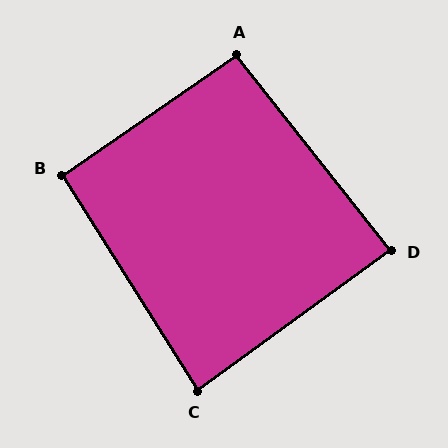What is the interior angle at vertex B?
Approximately 92 degrees (approximately right).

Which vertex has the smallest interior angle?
C, at approximately 86 degrees.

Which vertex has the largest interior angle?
A, at approximately 94 degrees.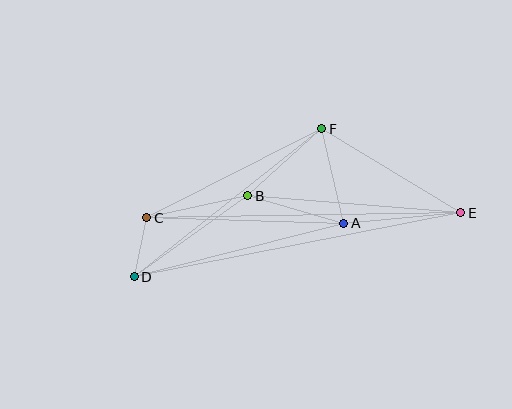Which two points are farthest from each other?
Points D and E are farthest from each other.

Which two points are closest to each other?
Points C and D are closest to each other.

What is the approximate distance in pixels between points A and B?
The distance between A and B is approximately 100 pixels.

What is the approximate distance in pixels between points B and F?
The distance between B and F is approximately 100 pixels.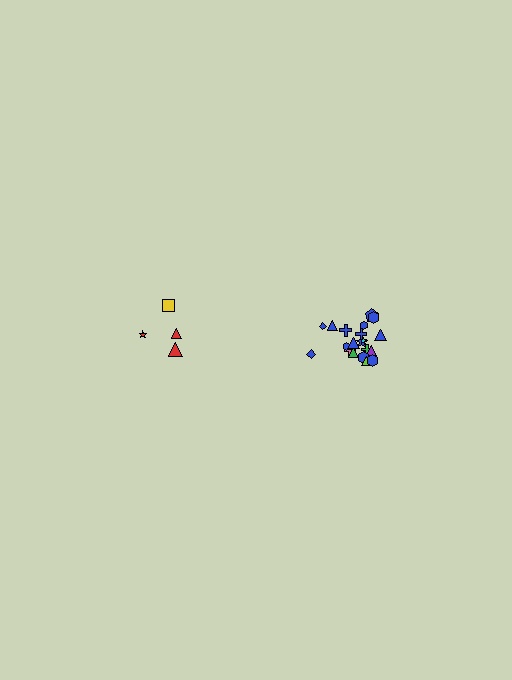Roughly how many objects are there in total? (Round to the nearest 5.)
Roughly 25 objects in total.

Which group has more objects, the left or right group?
The right group.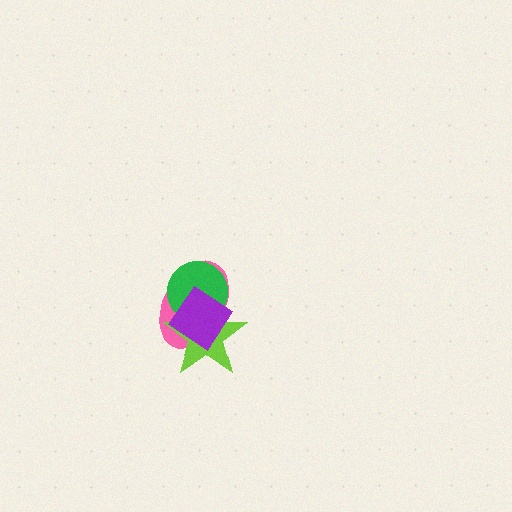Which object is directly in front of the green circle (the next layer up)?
The lime star is directly in front of the green circle.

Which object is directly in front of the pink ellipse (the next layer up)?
The green circle is directly in front of the pink ellipse.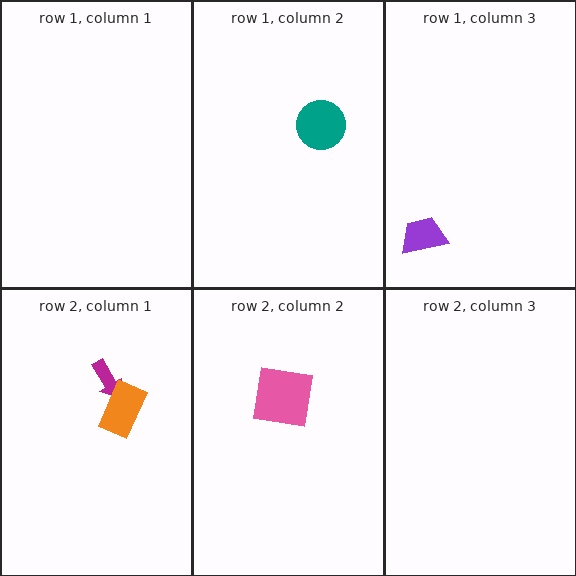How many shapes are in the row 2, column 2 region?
1.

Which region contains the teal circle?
The row 1, column 2 region.